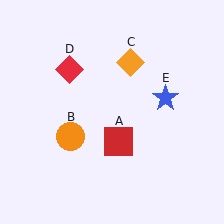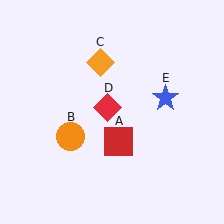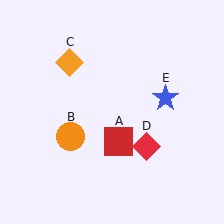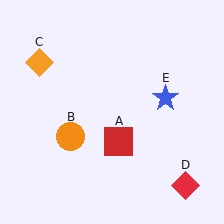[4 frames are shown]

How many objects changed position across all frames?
2 objects changed position: orange diamond (object C), red diamond (object D).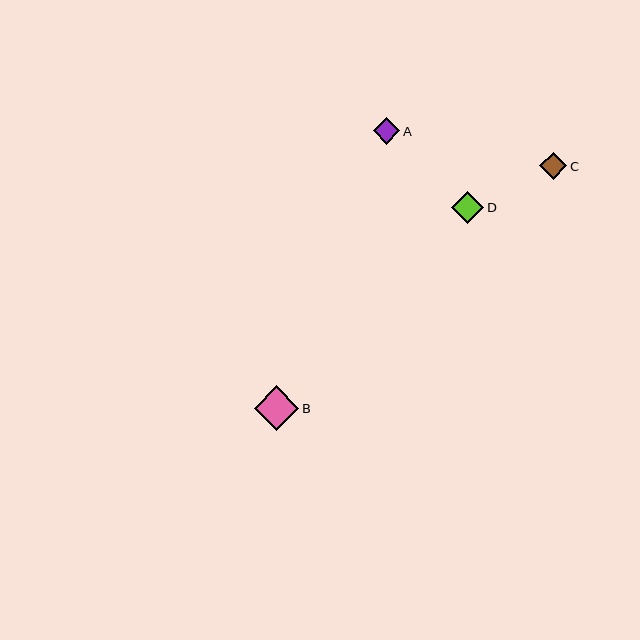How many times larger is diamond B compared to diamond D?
Diamond B is approximately 1.4 times the size of diamond D.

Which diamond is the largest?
Diamond B is the largest with a size of approximately 45 pixels.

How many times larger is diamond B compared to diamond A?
Diamond B is approximately 1.7 times the size of diamond A.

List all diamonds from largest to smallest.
From largest to smallest: B, D, C, A.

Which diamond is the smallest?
Diamond A is the smallest with a size of approximately 27 pixels.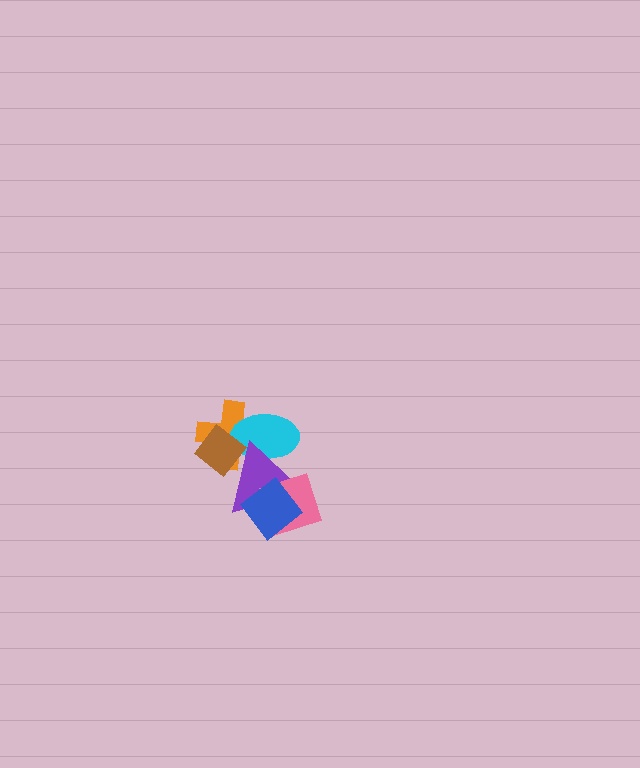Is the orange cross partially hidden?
Yes, it is partially covered by another shape.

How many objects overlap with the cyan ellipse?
3 objects overlap with the cyan ellipse.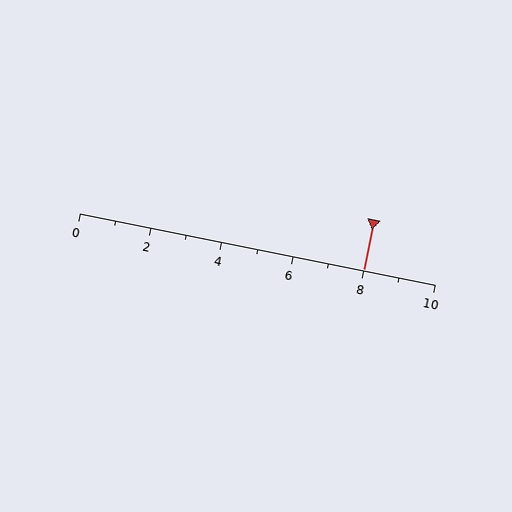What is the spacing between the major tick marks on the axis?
The major ticks are spaced 2 apart.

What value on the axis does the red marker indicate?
The marker indicates approximately 8.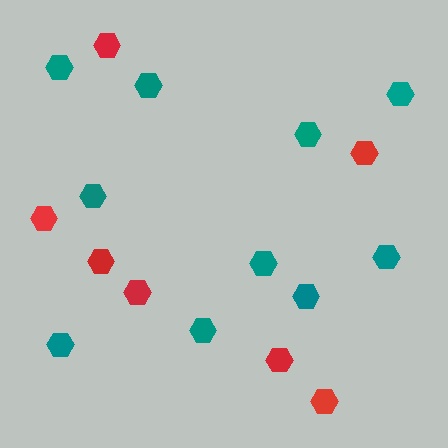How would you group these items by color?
There are 2 groups: one group of teal hexagons (10) and one group of red hexagons (7).